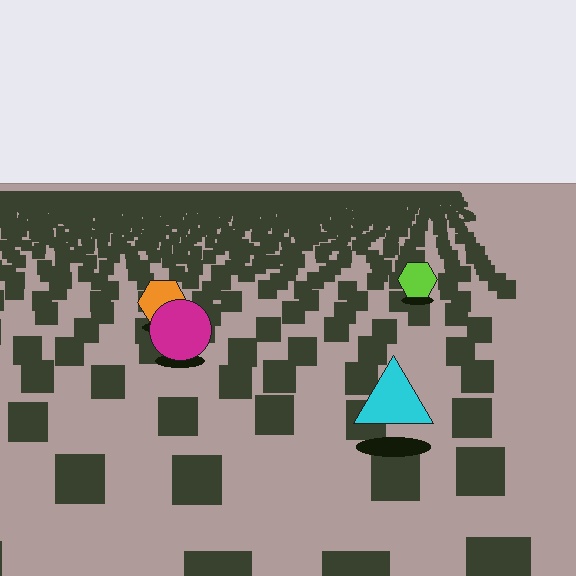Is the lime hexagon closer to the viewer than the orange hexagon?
No. The orange hexagon is closer — you can tell from the texture gradient: the ground texture is coarser near it.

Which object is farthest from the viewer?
The lime hexagon is farthest from the viewer. It appears smaller and the ground texture around it is denser.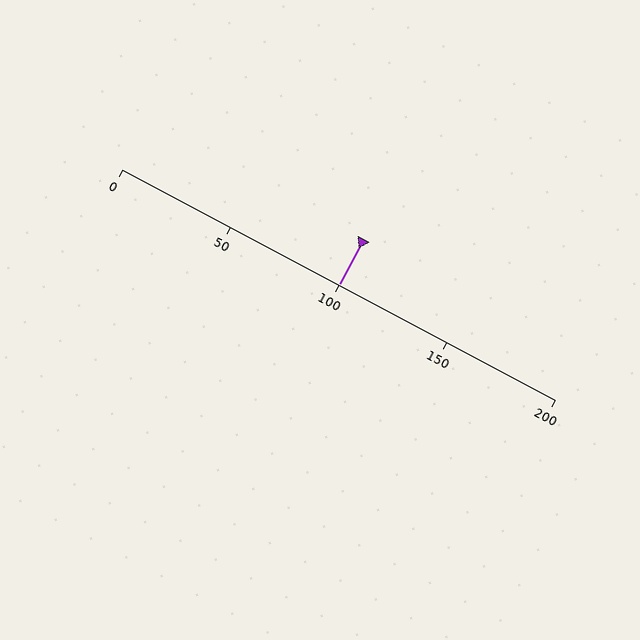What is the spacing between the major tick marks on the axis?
The major ticks are spaced 50 apart.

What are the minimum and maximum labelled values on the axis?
The axis runs from 0 to 200.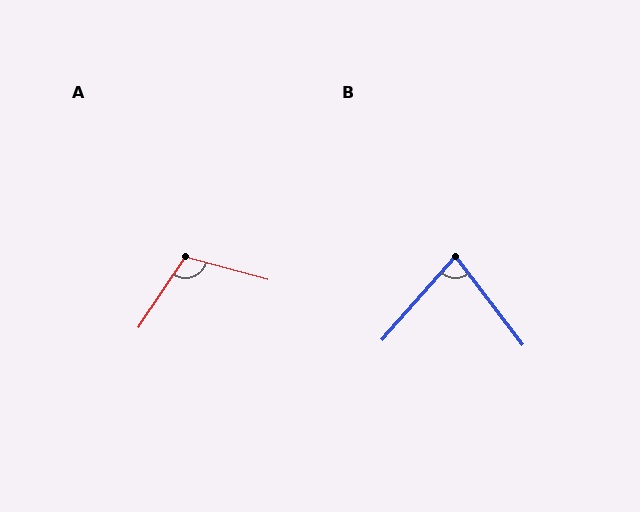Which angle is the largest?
A, at approximately 108 degrees.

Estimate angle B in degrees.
Approximately 79 degrees.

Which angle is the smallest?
B, at approximately 79 degrees.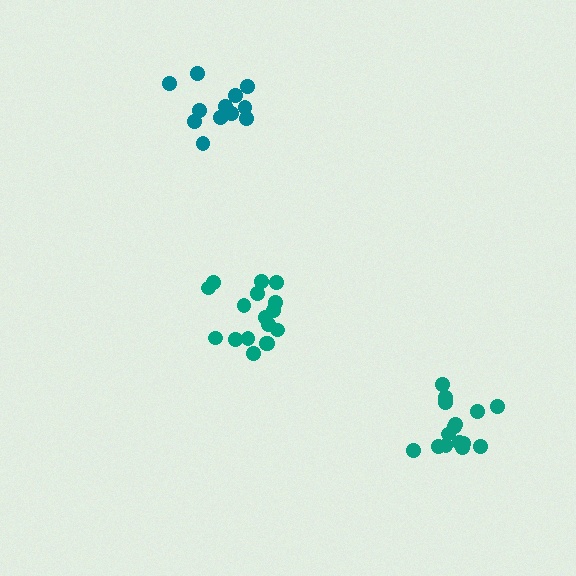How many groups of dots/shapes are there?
There are 3 groups.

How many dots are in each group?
Group 1: 13 dots, Group 2: 17 dots, Group 3: 15 dots (45 total).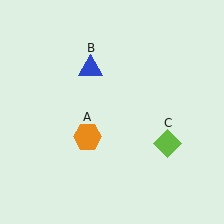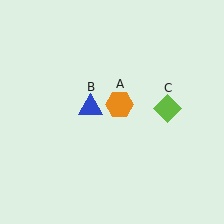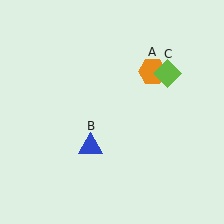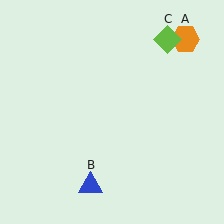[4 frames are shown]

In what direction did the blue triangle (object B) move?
The blue triangle (object B) moved down.